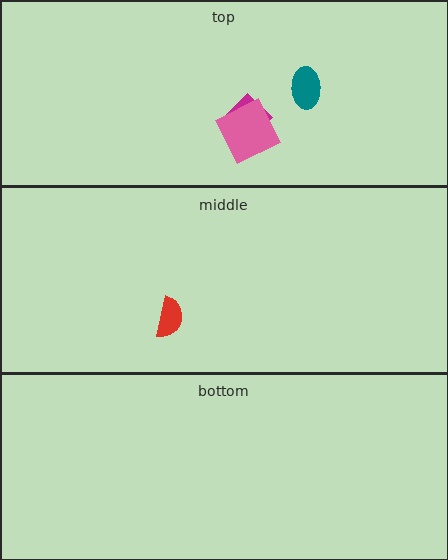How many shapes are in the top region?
3.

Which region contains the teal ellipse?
The top region.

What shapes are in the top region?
The magenta diamond, the pink square, the teal ellipse.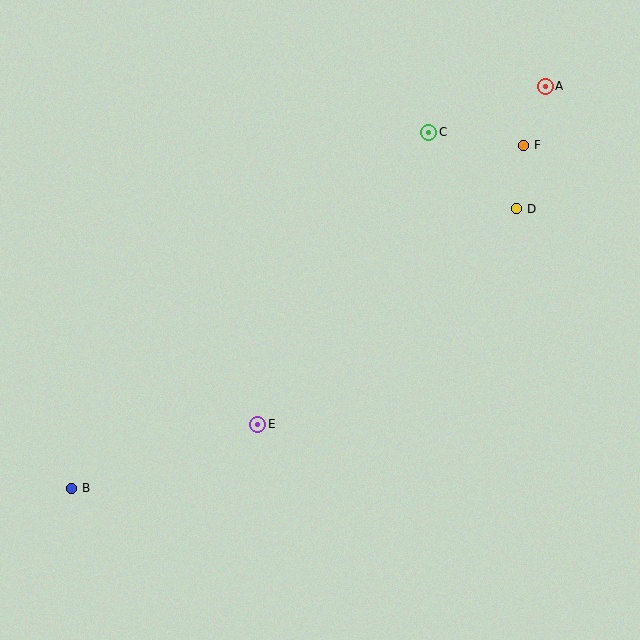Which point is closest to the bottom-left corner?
Point B is closest to the bottom-left corner.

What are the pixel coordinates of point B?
Point B is at (72, 488).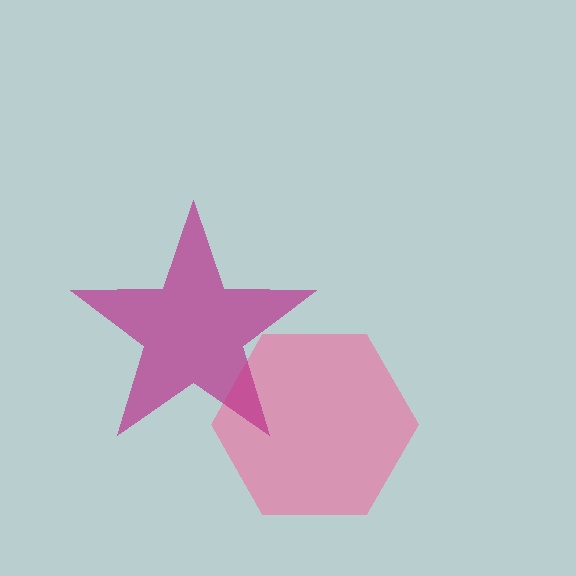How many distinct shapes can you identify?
There are 2 distinct shapes: a pink hexagon, a magenta star.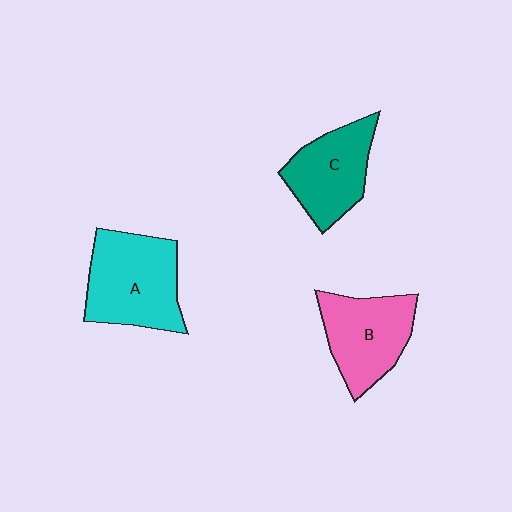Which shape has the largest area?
Shape A (cyan).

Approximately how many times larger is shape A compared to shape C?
Approximately 1.3 times.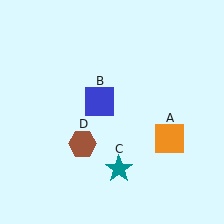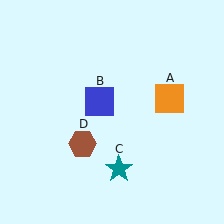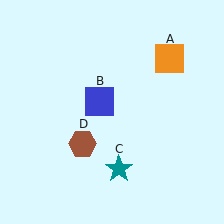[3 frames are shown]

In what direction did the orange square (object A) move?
The orange square (object A) moved up.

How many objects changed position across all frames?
1 object changed position: orange square (object A).